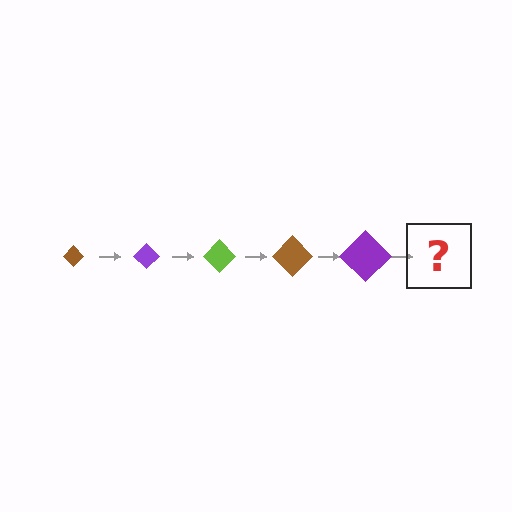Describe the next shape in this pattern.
It should be a lime diamond, larger than the previous one.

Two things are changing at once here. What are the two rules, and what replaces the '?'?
The two rules are that the diamond grows larger each step and the color cycles through brown, purple, and lime. The '?' should be a lime diamond, larger than the previous one.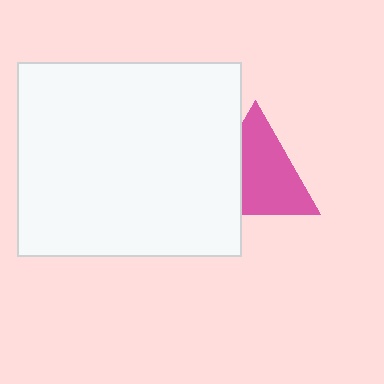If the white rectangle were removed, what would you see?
You would see the complete pink triangle.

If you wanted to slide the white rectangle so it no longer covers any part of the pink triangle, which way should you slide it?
Slide it left — that is the most direct way to separate the two shapes.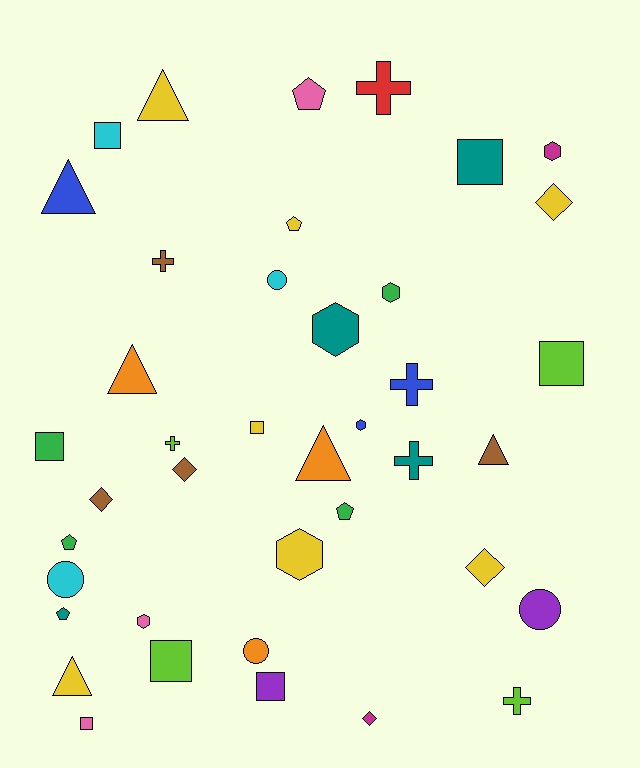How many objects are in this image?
There are 40 objects.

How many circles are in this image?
There are 4 circles.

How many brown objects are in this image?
There are 4 brown objects.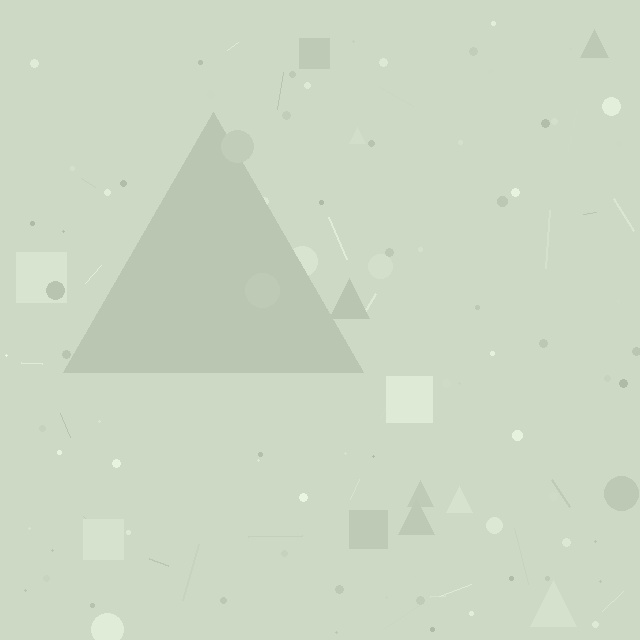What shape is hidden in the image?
A triangle is hidden in the image.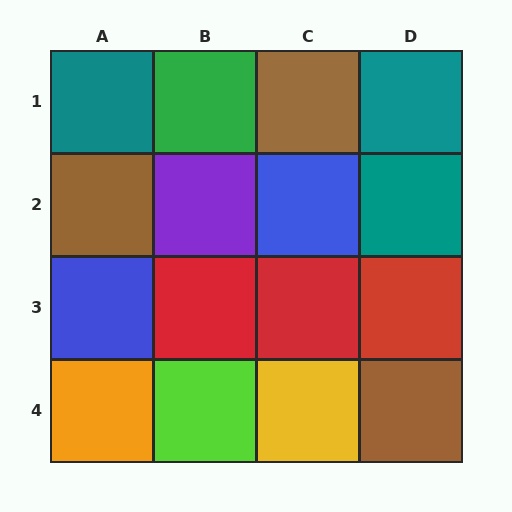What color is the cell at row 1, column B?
Green.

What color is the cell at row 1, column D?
Teal.